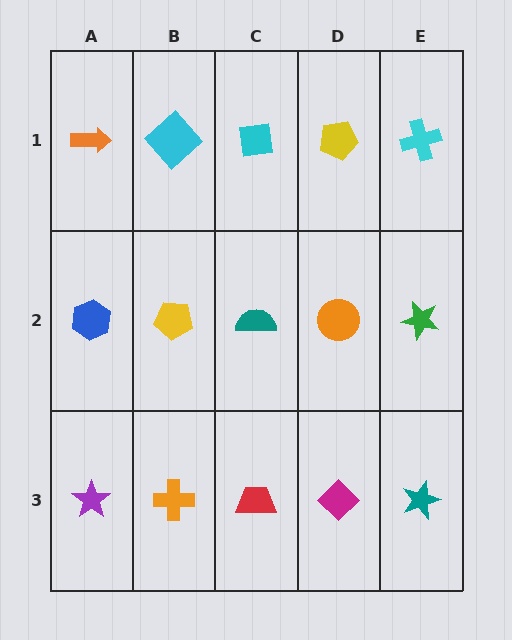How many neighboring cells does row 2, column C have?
4.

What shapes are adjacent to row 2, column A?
An orange arrow (row 1, column A), a purple star (row 3, column A), a yellow pentagon (row 2, column B).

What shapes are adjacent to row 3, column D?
An orange circle (row 2, column D), a red trapezoid (row 3, column C), a teal star (row 3, column E).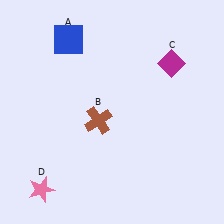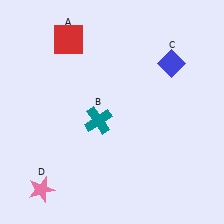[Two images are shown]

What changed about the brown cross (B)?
In Image 1, B is brown. In Image 2, it changed to teal.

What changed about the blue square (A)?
In Image 1, A is blue. In Image 2, it changed to red.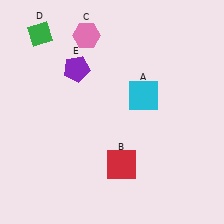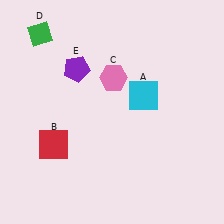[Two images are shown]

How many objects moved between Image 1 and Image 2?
2 objects moved between the two images.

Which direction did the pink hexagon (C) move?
The pink hexagon (C) moved down.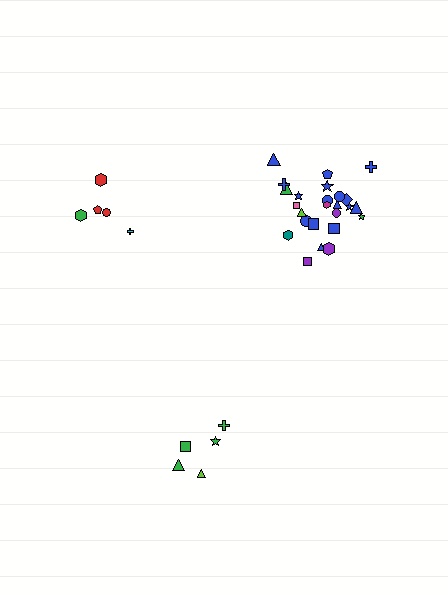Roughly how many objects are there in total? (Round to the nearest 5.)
Roughly 35 objects in total.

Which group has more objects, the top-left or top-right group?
The top-right group.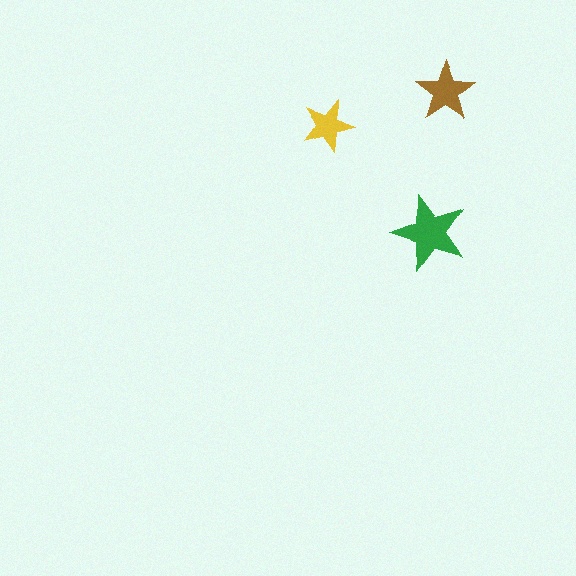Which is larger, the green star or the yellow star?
The green one.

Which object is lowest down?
The green star is bottommost.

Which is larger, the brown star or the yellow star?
The brown one.